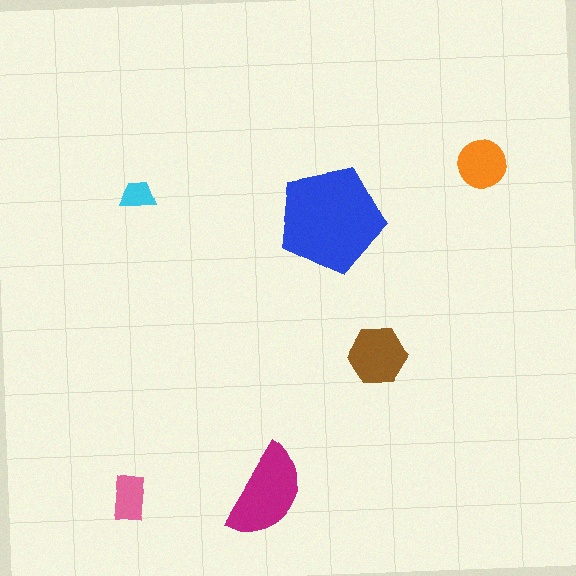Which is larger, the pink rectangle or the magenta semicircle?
The magenta semicircle.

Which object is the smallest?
The cyan trapezoid.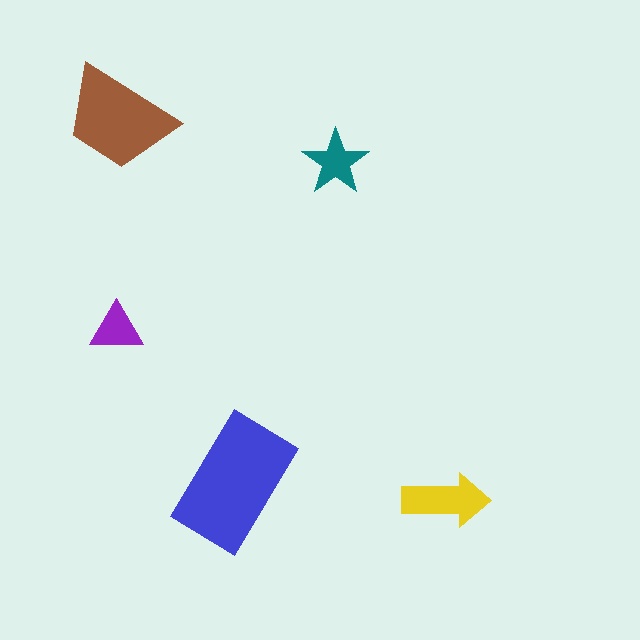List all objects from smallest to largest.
The purple triangle, the teal star, the yellow arrow, the brown trapezoid, the blue rectangle.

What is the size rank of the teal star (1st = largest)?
4th.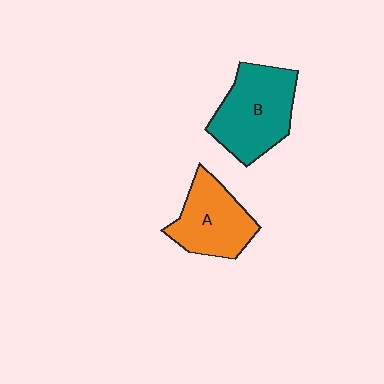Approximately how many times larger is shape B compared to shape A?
Approximately 1.2 times.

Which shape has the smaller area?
Shape A (orange).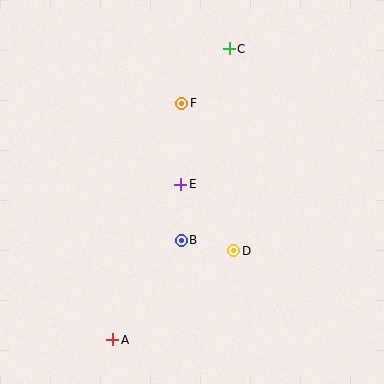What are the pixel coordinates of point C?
Point C is at (229, 49).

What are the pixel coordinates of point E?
Point E is at (181, 184).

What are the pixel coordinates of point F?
Point F is at (182, 103).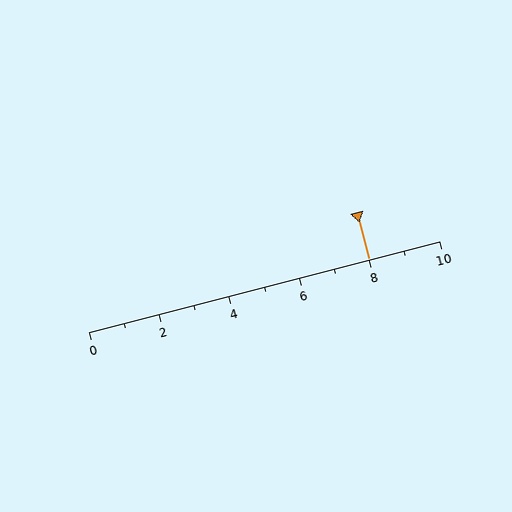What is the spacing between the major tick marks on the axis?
The major ticks are spaced 2 apart.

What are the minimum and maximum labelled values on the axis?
The axis runs from 0 to 10.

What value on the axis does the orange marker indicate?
The marker indicates approximately 8.